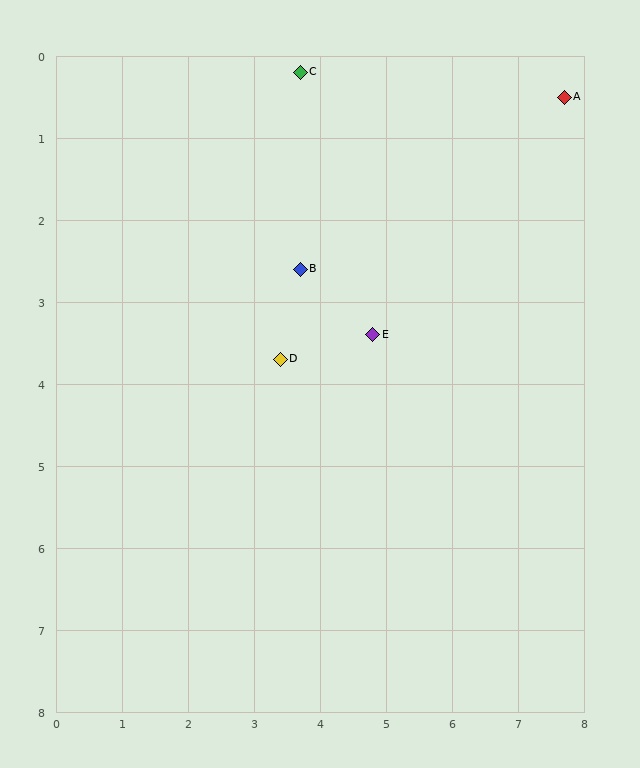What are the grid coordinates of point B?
Point B is at approximately (3.7, 2.6).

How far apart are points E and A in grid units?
Points E and A are about 4.1 grid units apart.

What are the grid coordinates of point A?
Point A is at approximately (7.7, 0.5).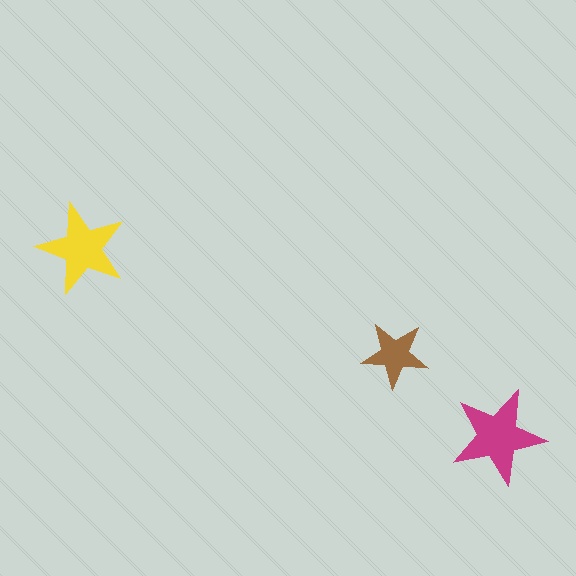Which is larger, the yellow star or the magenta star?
The magenta one.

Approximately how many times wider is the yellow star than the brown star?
About 1.5 times wider.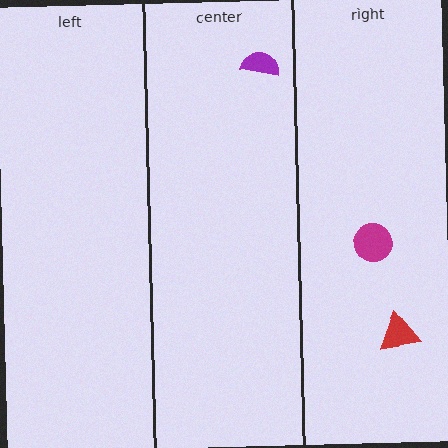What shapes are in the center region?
The purple semicircle.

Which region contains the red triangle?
The right region.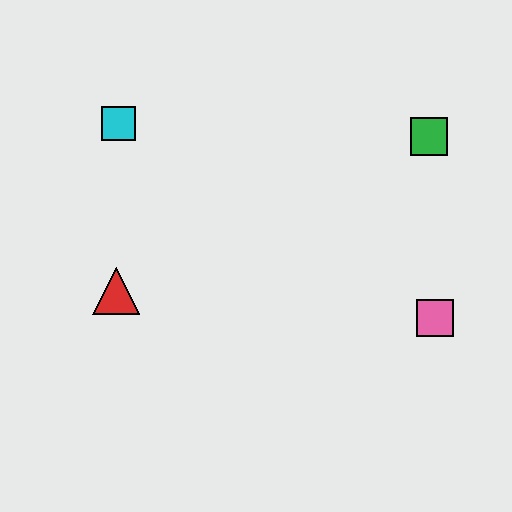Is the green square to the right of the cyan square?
Yes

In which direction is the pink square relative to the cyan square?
The pink square is to the right of the cyan square.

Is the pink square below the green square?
Yes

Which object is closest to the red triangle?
The cyan square is closest to the red triangle.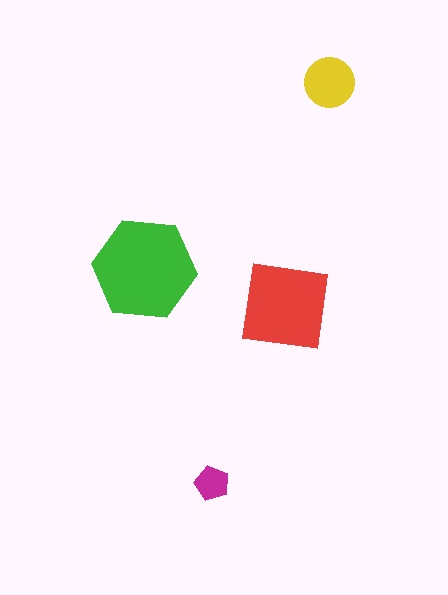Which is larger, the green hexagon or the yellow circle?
The green hexagon.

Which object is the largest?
The green hexagon.